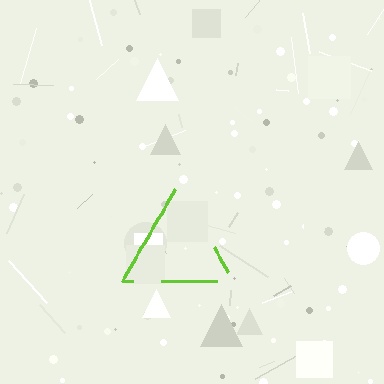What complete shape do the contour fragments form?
The contour fragments form a triangle.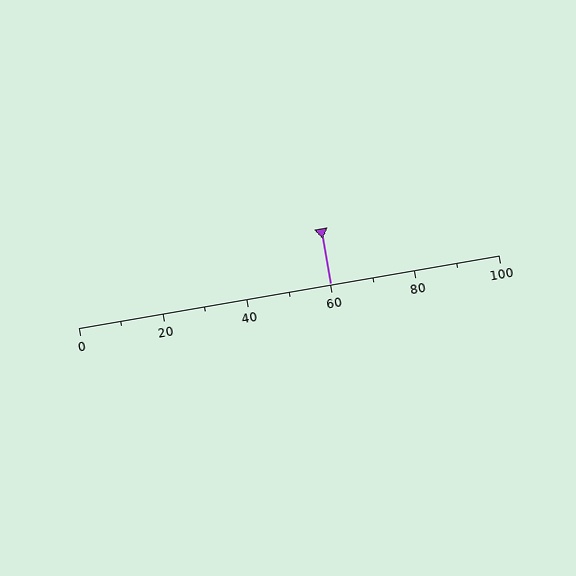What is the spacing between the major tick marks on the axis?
The major ticks are spaced 20 apart.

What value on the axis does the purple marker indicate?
The marker indicates approximately 60.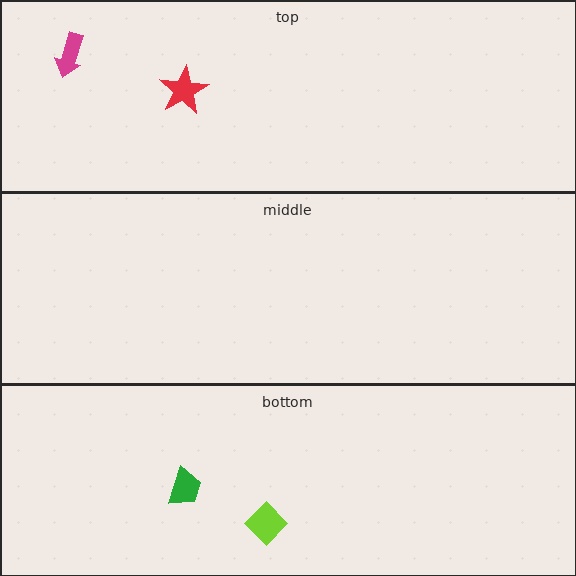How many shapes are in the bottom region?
2.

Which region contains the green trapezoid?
The bottom region.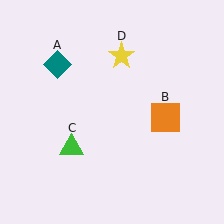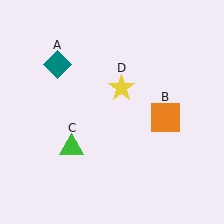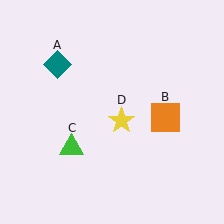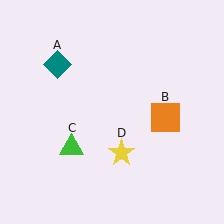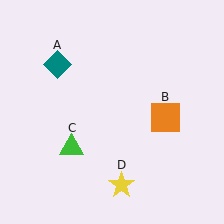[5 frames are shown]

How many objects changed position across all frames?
1 object changed position: yellow star (object D).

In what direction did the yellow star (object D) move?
The yellow star (object D) moved down.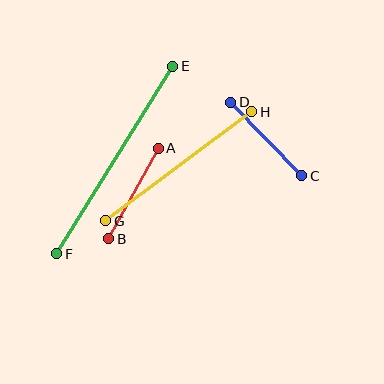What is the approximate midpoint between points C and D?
The midpoint is at approximately (266, 139) pixels.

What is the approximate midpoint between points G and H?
The midpoint is at approximately (179, 166) pixels.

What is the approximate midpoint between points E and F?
The midpoint is at approximately (115, 160) pixels.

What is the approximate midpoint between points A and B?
The midpoint is at approximately (133, 194) pixels.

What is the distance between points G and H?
The distance is approximately 182 pixels.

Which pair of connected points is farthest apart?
Points E and F are farthest apart.